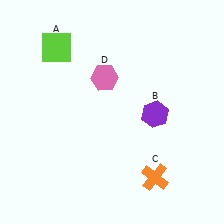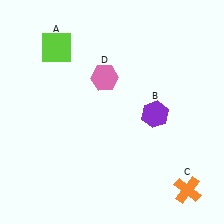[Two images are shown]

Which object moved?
The orange cross (C) moved right.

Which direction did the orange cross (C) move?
The orange cross (C) moved right.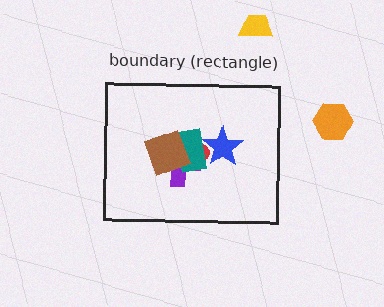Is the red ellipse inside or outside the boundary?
Inside.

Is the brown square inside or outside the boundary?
Inside.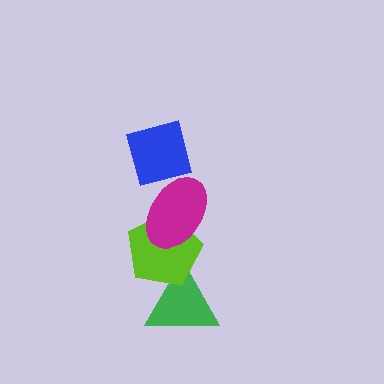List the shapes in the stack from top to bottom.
From top to bottom: the blue square, the magenta ellipse, the lime pentagon, the green triangle.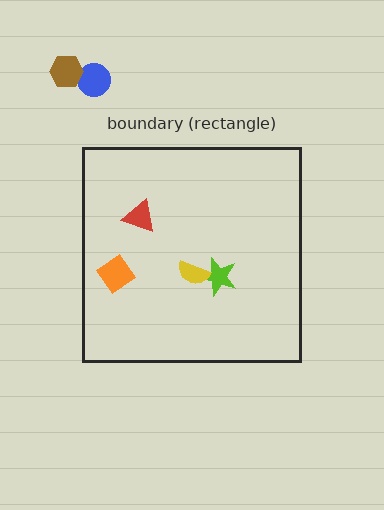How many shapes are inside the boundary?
4 inside, 2 outside.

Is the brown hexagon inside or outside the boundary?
Outside.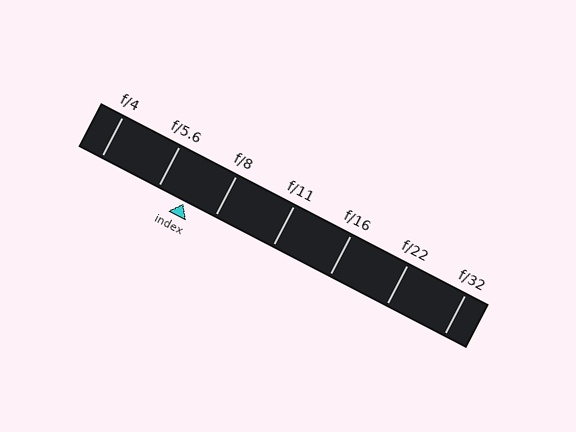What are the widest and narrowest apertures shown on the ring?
The widest aperture shown is f/4 and the narrowest is f/32.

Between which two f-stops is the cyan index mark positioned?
The index mark is between f/5.6 and f/8.